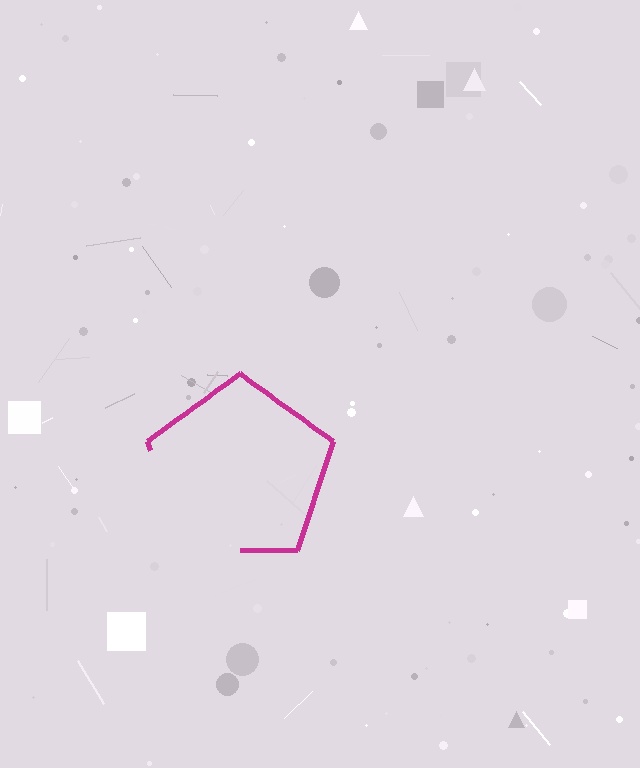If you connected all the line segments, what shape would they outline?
They would outline a pentagon.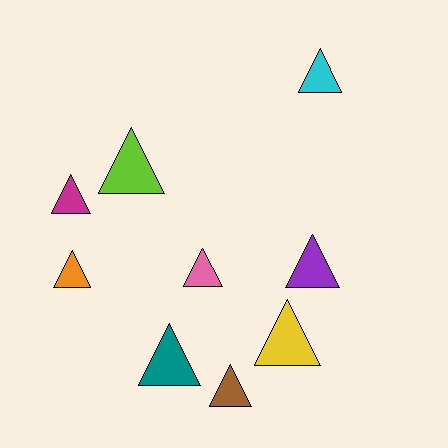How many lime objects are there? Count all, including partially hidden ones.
There is 1 lime object.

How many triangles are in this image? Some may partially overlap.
There are 9 triangles.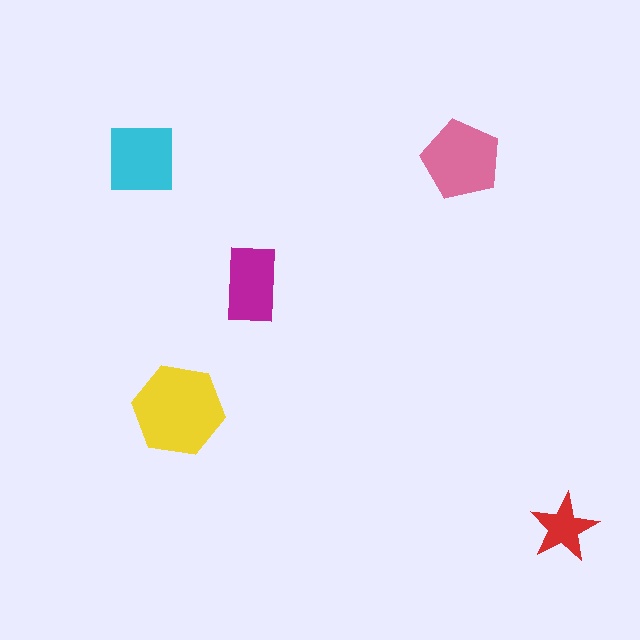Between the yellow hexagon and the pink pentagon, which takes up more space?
The yellow hexagon.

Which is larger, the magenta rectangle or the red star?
The magenta rectangle.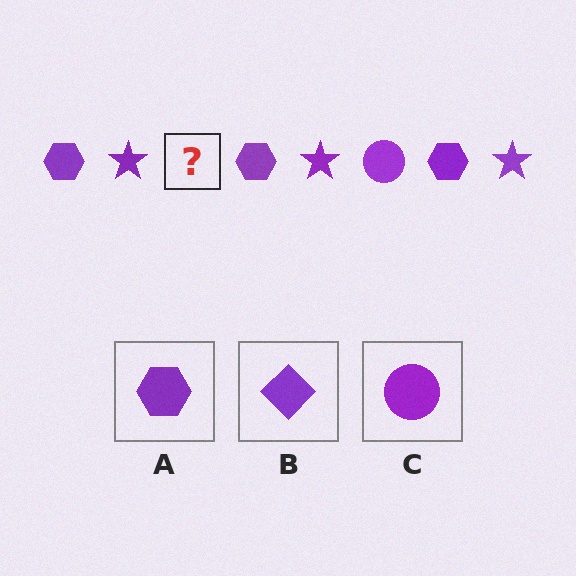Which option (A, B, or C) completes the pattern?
C.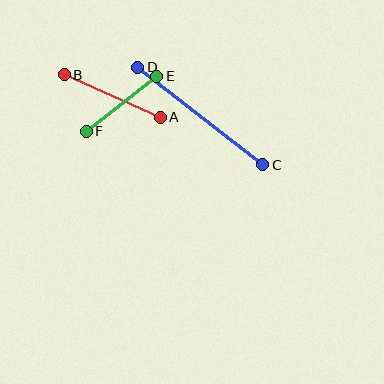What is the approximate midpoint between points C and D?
The midpoint is at approximately (200, 116) pixels.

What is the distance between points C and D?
The distance is approximately 158 pixels.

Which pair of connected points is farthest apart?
Points C and D are farthest apart.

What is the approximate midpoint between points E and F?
The midpoint is at approximately (121, 104) pixels.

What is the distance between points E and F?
The distance is approximately 89 pixels.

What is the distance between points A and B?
The distance is approximately 105 pixels.